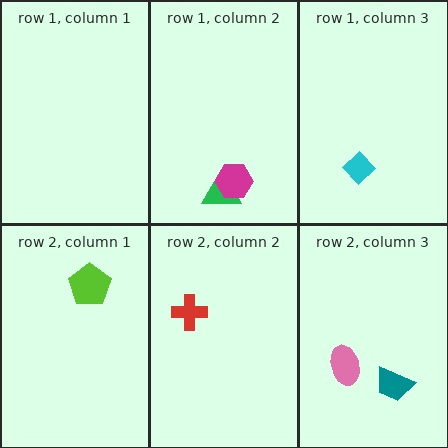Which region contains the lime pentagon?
The row 2, column 1 region.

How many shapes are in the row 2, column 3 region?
2.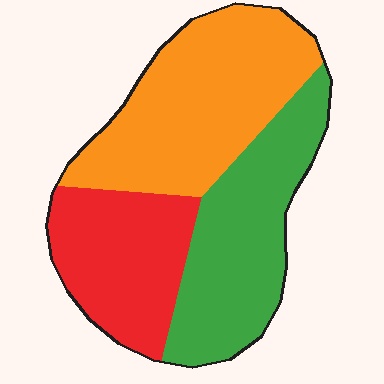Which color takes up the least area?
Red, at roughly 25%.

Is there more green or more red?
Green.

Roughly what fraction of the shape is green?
Green covers around 35% of the shape.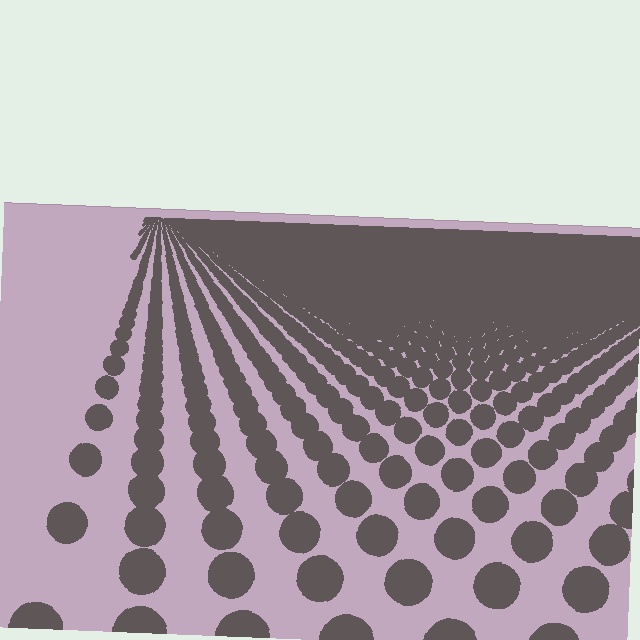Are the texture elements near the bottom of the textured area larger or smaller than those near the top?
Larger. Near the bottom, elements are closer to the viewer and appear at a bigger on-screen size.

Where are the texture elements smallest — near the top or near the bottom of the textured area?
Near the top.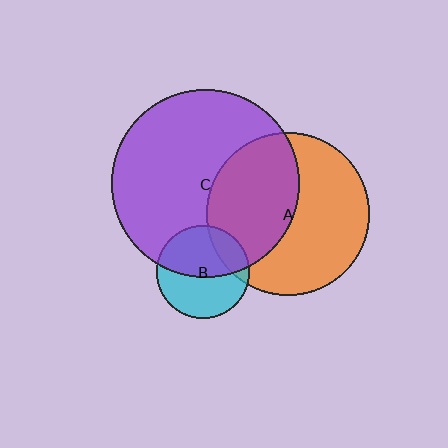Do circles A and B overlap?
Yes.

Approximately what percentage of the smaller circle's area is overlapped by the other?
Approximately 20%.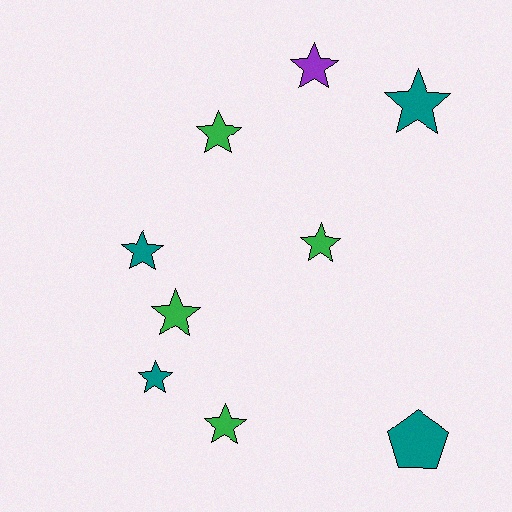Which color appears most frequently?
Green, with 4 objects.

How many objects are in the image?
There are 9 objects.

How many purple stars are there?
There is 1 purple star.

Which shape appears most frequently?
Star, with 8 objects.